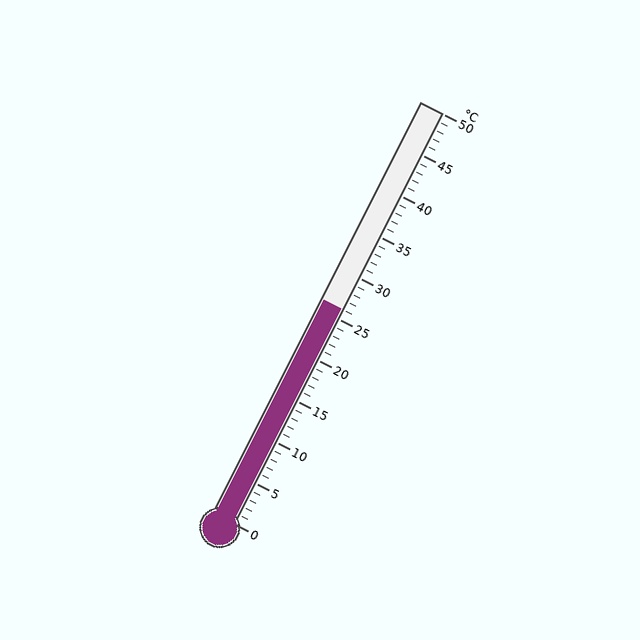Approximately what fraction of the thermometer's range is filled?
The thermometer is filled to approximately 50% of its range.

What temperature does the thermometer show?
The thermometer shows approximately 26°C.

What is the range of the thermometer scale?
The thermometer scale ranges from 0°C to 50°C.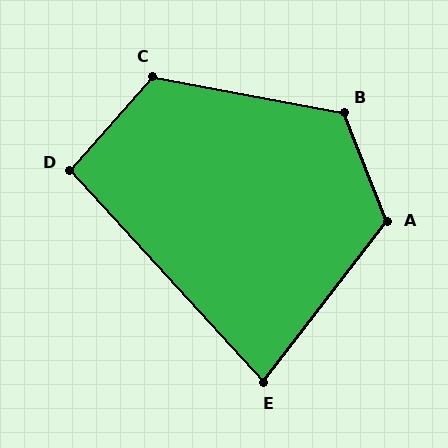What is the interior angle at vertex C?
Approximately 121 degrees (obtuse).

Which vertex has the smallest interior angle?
E, at approximately 80 degrees.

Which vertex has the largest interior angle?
B, at approximately 123 degrees.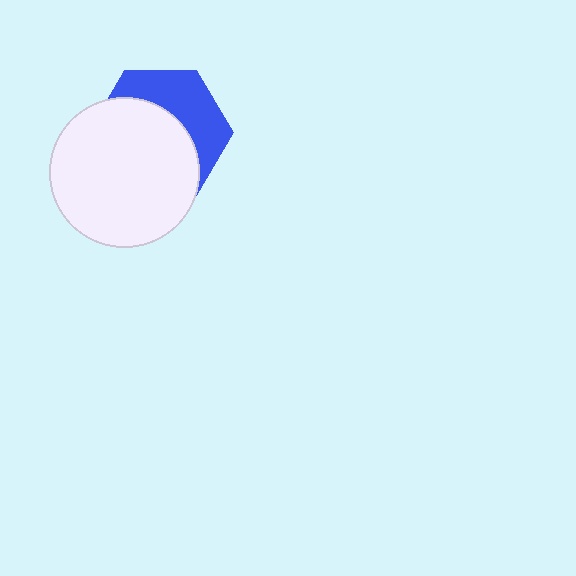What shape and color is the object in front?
The object in front is a white circle.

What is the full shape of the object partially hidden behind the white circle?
The partially hidden object is a blue hexagon.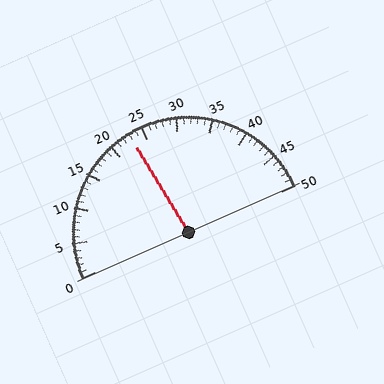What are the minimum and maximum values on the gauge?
The gauge ranges from 0 to 50.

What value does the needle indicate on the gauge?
The needle indicates approximately 23.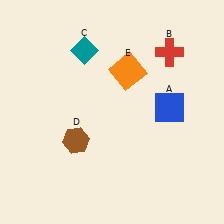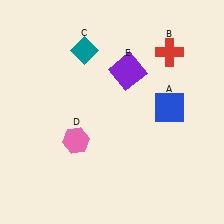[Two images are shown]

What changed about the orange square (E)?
In Image 1, E is orange. In Image 2, it changed to purple.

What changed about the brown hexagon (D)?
In Image 1, D is brown. In Image 2, it changed to pink.